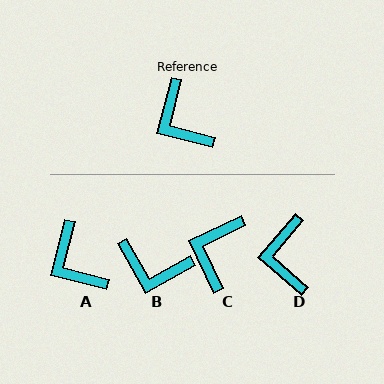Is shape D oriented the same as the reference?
No, it is off by about 26 degrees.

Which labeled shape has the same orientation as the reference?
A.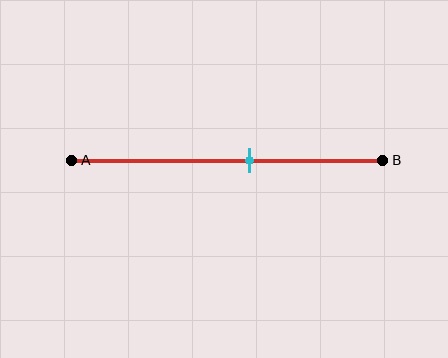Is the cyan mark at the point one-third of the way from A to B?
No, the mark is at about 55% from A, not at the 33% one-third point.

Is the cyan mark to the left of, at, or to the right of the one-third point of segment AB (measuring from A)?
The cyan mark is to the right of the one-third point of segment AB.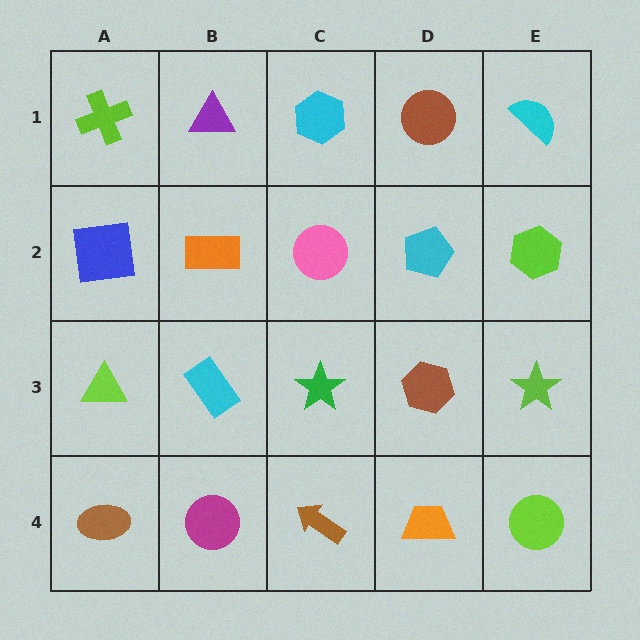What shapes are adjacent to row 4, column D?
A brown hexagon (row 3, column D), a brown arrow (row 4, column C), a lime circle (row 4, column E).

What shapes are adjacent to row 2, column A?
A lime cross (row 1, column A), a lime triangle (row 3, column A), an orange rectangle (row 2, column B).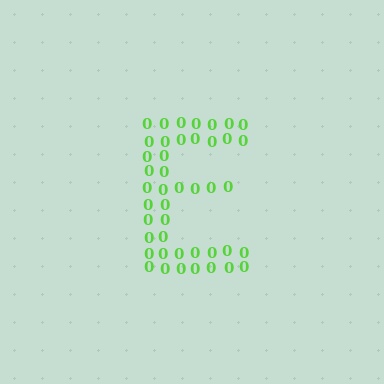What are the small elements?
The small elements are digit 0's.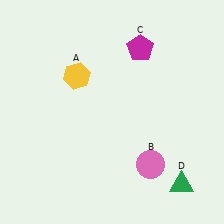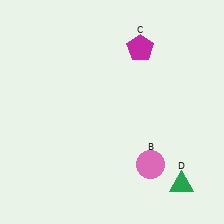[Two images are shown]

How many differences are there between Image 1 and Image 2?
There is 1 difference between the two images.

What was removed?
The yellow hexagon (A) was removed in Image 2.